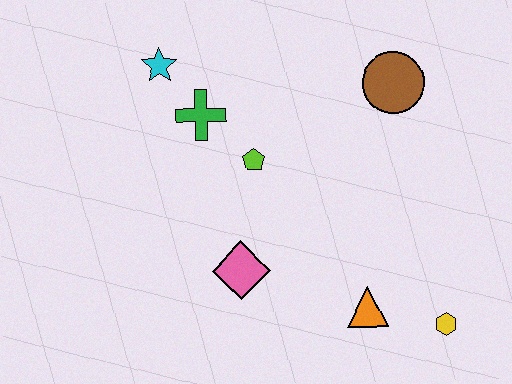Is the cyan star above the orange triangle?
Yes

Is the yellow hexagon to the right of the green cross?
Yes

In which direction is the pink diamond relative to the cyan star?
The pink diamond is below the cyan star.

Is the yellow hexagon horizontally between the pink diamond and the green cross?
No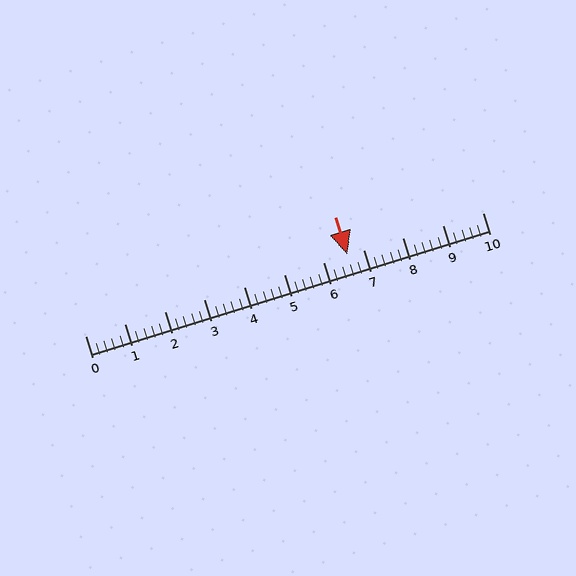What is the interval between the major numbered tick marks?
The major tick marks are spaced 1 units apart.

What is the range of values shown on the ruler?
The ruler shows values from 0 to 10.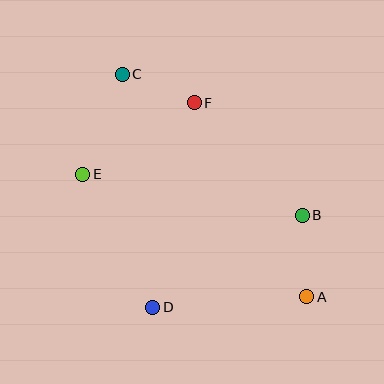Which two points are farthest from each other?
Points A and C are farthest from each other.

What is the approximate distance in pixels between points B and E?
The distance between B and E is approximately 223 pixels.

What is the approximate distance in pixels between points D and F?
The distance between D and F is approximately 209 pixels.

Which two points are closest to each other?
Points C and F are closest to each other.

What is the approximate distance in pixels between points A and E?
The distance between A and E is approximately 255 pixels.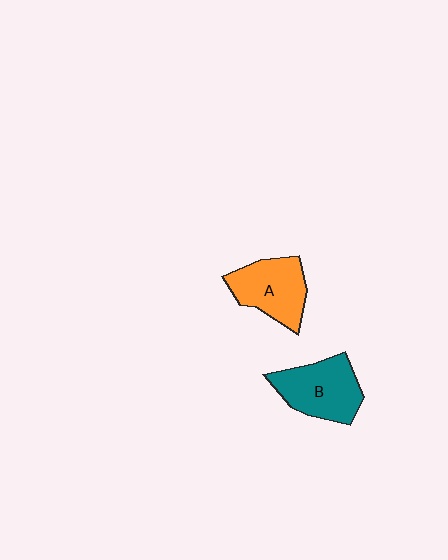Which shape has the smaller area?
Shape A (orange).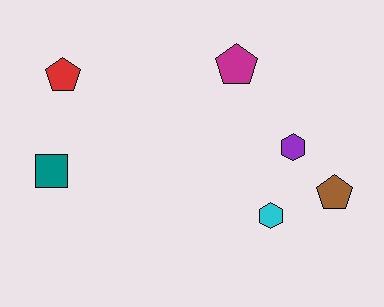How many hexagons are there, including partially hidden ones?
There are 2 hexagons.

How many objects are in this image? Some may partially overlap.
There are 6 objects.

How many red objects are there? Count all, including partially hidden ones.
There is 1 red object.